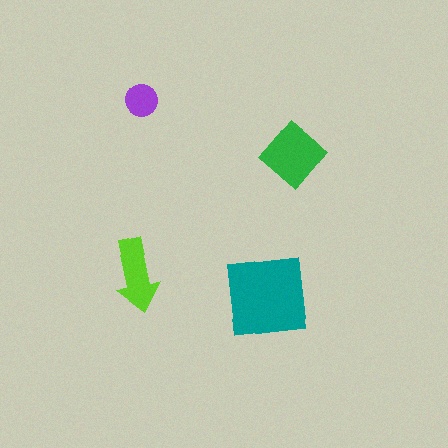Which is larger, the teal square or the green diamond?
The teal square.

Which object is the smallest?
The purple circle.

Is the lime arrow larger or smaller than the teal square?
Smaller.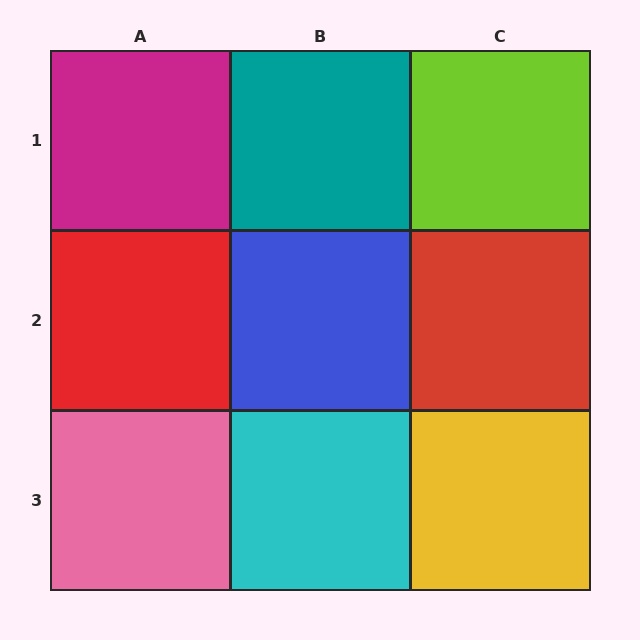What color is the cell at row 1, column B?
Teal.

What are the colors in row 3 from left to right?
Pink, cyan, yellow.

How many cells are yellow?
1 cell is yellow.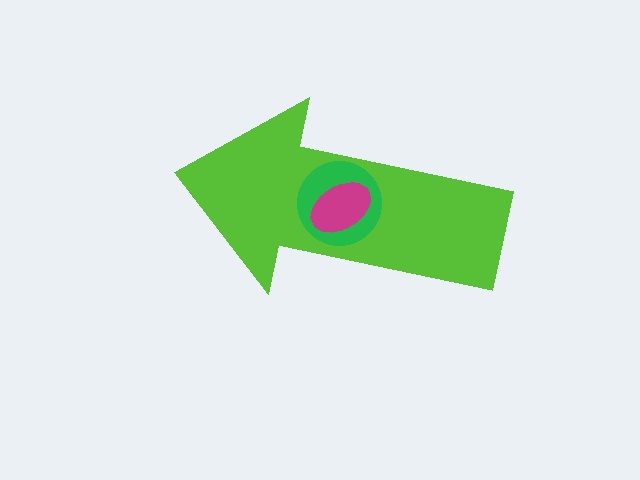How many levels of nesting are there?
3.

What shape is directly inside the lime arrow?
The green circle.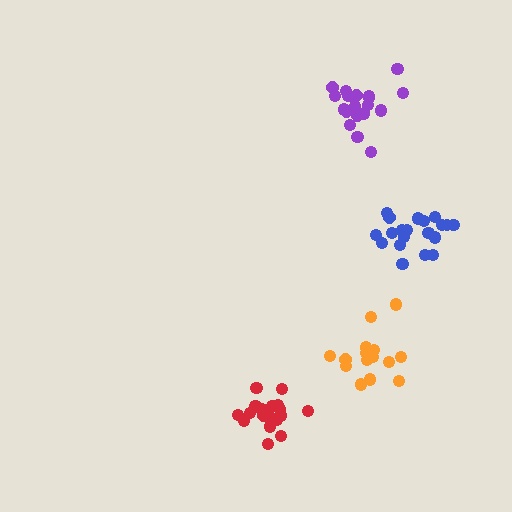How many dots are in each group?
Group 1: 20 dots, Group 2: 19 dots, Group 3: 16 dots, Group 4: 20 dots (75 total).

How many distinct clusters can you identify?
There are 4 distinct clusters.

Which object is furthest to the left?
The red cluster is leftmost.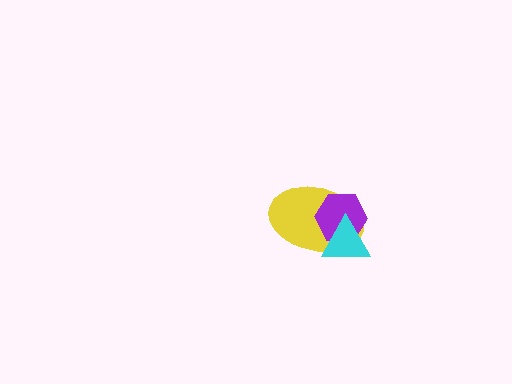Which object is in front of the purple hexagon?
The cyan triangle is in front of the purple hexagon.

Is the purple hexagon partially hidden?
Yes, it is partially covered by another shape.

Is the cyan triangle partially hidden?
No, no other shape covers it.